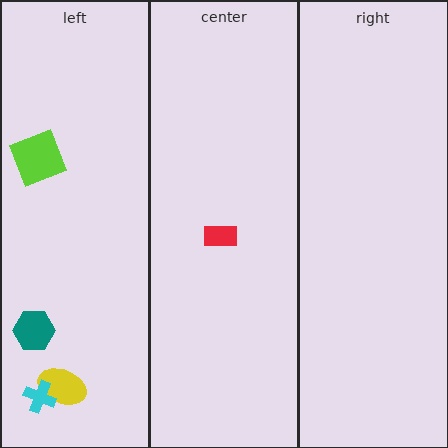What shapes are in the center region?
The red rectangle.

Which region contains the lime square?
The left region.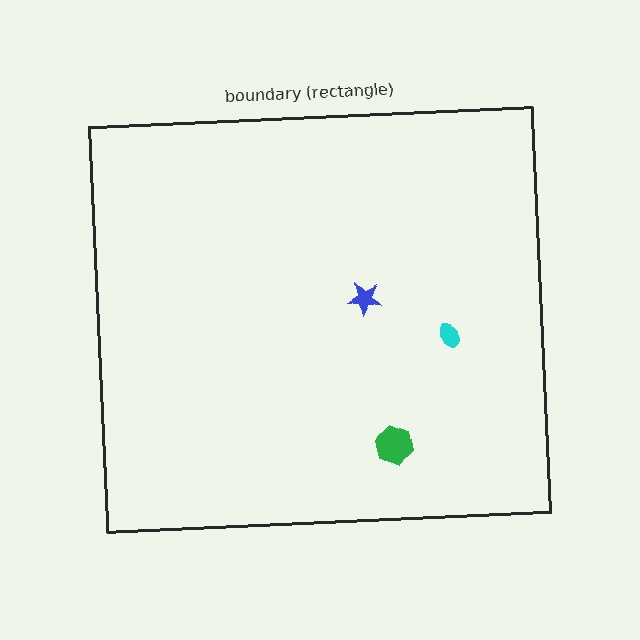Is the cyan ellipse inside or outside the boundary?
Inside.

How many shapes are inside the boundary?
3 inside, 0 outside.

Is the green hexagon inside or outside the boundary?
Inside.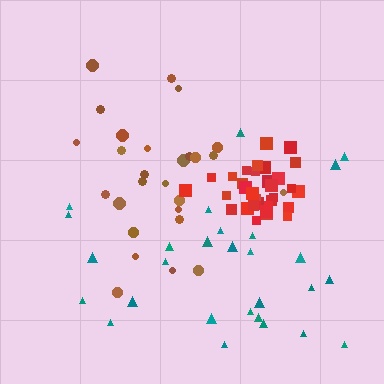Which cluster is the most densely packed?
Red.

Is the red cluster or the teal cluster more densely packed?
Red.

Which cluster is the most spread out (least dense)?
Teal.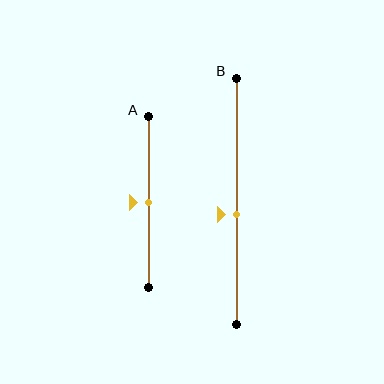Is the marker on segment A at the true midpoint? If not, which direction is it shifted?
Yes, the marker on segment A is at the true midpoint.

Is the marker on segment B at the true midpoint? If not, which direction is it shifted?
No, the marker on segment B is shifted downward by about 6% of the segment length.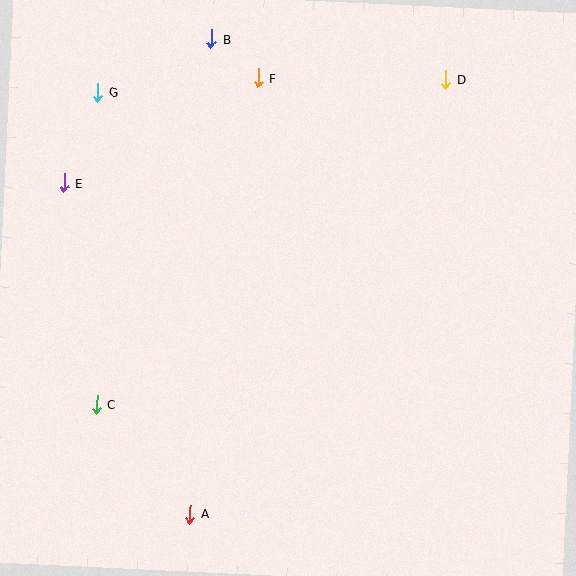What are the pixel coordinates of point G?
Point G is at (98, 92).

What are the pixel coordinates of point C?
Point C is at (97, 404).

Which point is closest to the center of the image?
Point F at (258, 78) is closest to the center.